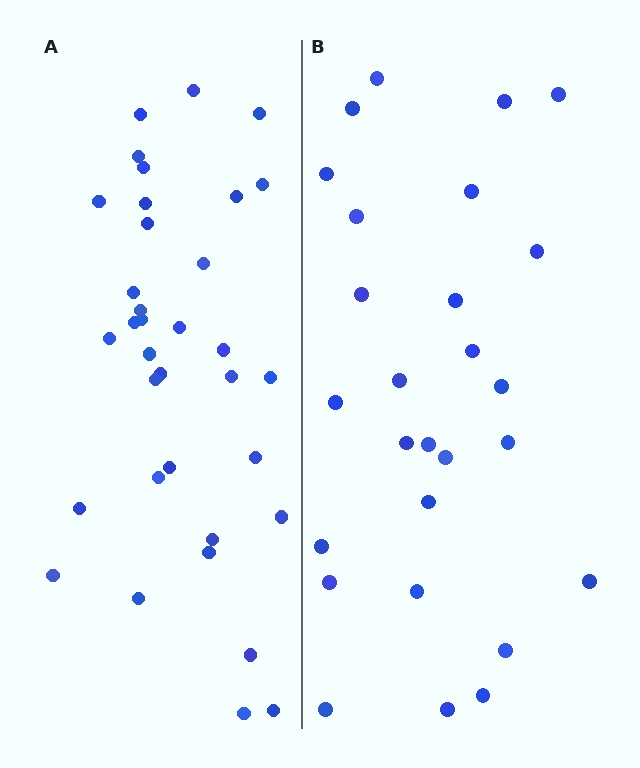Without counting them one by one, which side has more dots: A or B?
Region A (the left region) has more dots.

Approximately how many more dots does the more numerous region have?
Region A has roughly 8 or so more dots than region B.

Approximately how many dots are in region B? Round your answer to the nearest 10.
About 30 dots. (The exact count is 27, which rounds to 30.)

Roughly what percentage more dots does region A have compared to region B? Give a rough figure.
About 30% more.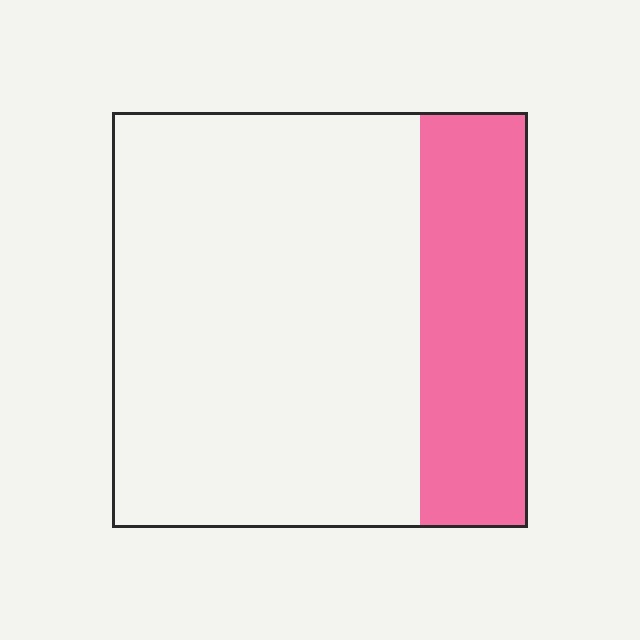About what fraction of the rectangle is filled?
About one quarter (1/4).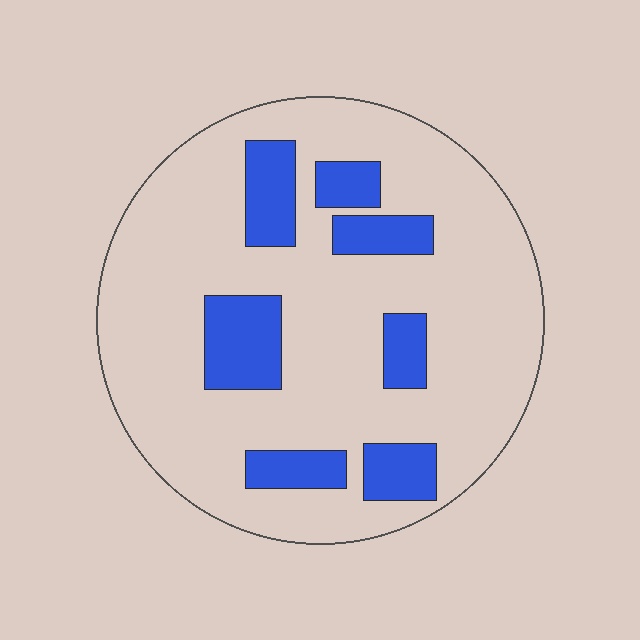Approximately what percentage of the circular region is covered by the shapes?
Approximately 20%.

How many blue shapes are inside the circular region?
7.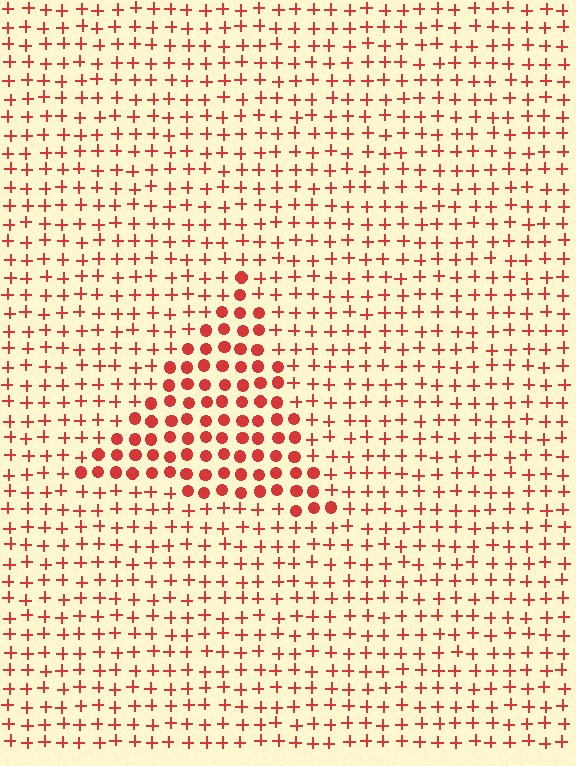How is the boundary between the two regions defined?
The boundary is defined by a change in element shape: circles inside vs. plus signs outside. All elements share the same color and spacing.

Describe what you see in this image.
The image is filled with small red elements arranged in a uniform grid. A triangle-shaped region contains circles, while the surrounding area contains plus signs. The boundary is defined purely by the change in element shape.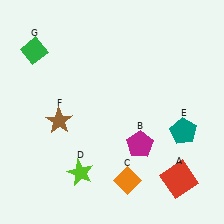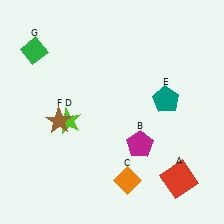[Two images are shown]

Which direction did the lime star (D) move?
The lime star (D) moved up.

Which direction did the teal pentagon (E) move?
The teal pentagon (E) moved up.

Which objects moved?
The objects that moved are: the lime star (D), the teal pentagon (E).